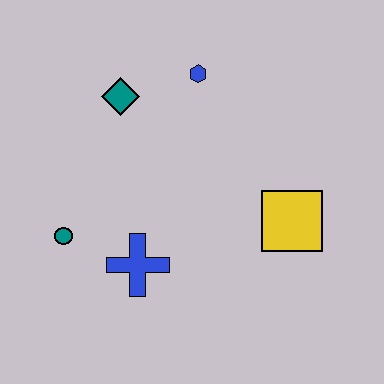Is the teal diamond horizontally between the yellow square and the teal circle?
Yes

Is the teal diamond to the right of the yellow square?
No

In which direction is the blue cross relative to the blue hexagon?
The blue cross is below the blue hexagon.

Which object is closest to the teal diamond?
The blue hexagon is closest to the teal diamond.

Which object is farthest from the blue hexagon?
The teal circle is farthest from the blue hexagon.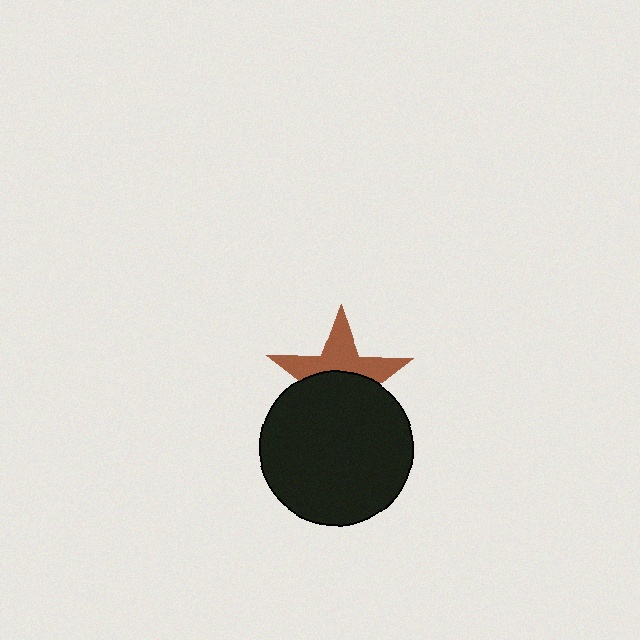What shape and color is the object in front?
The object in front is a black circle.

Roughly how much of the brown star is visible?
About half of it is visible (roughly 47%).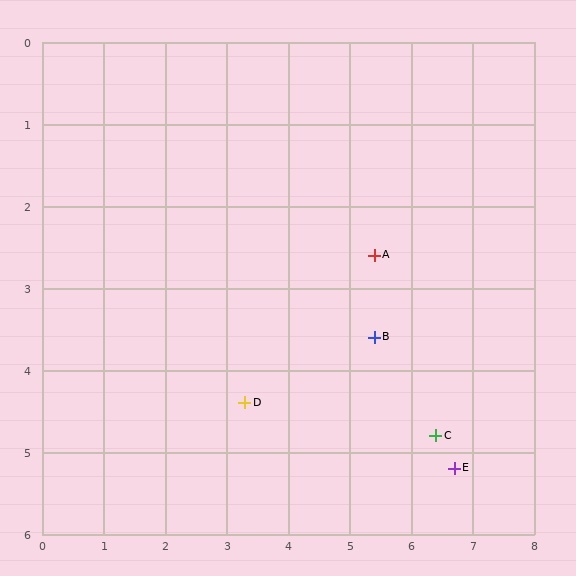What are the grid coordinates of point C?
Point C is at approximately (6.4, 4.8).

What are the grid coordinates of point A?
Point A is at approximately (5.4, 2.6).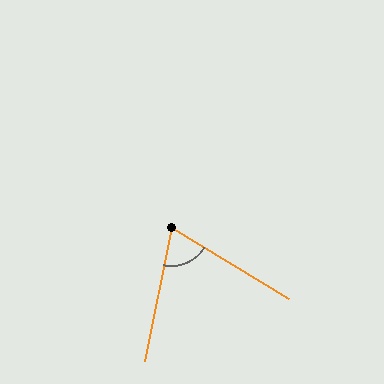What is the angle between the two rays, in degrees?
Approximately 70 degrees.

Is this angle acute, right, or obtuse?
It is acute.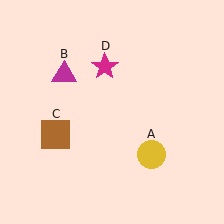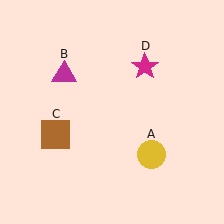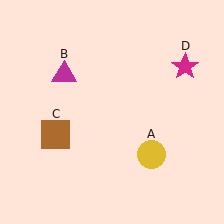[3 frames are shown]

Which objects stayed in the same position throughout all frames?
Yellow circle (object A) and magenta triangle (object B) and brown square (object C) remained stationary.